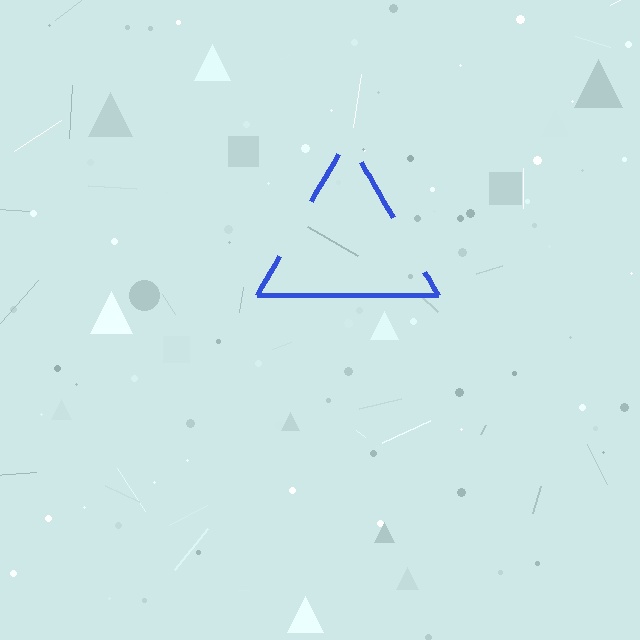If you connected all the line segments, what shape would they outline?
They would outline a triangle.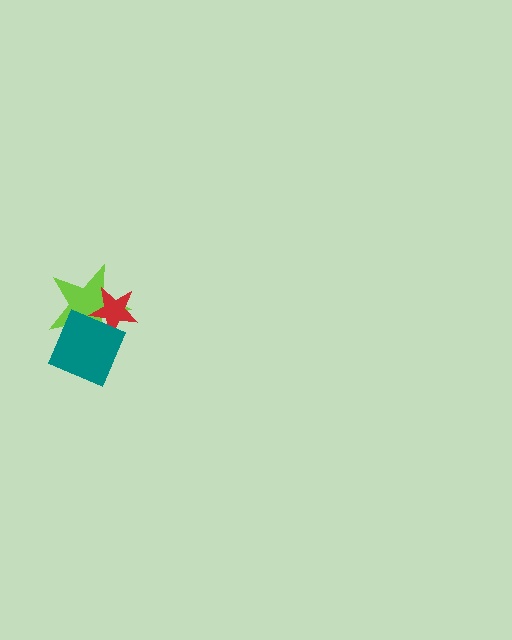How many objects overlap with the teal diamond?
2 objects overlap with the teal diamond.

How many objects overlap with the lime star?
2 objects overlap with the lime star.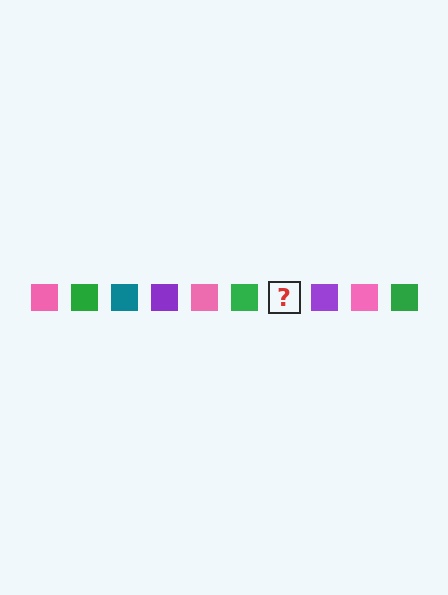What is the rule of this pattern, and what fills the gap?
The rule is that the pattern cycles through pink, green, teal, purple squares. The gap should be filled with a teal square.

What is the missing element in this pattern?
The missing element is a teal square.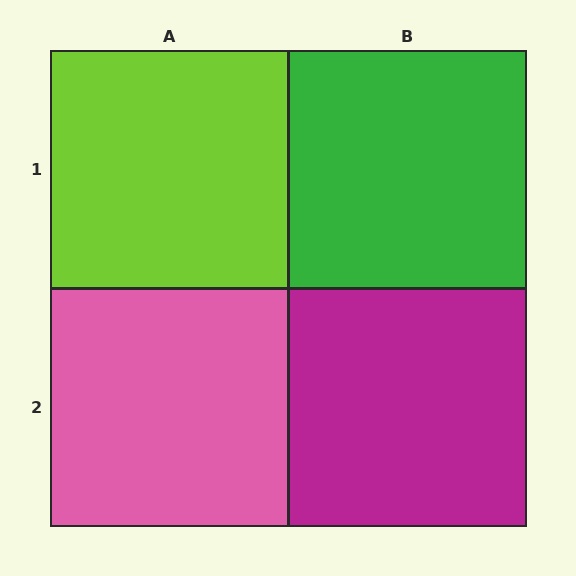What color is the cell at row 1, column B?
Green.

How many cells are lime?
1 cell is lime.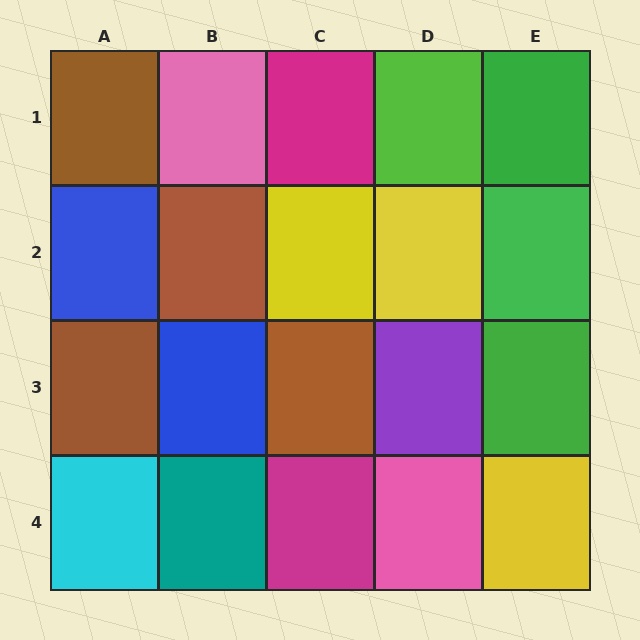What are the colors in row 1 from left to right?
Brown, pink, magenta, lime, green.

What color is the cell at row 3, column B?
Blue.